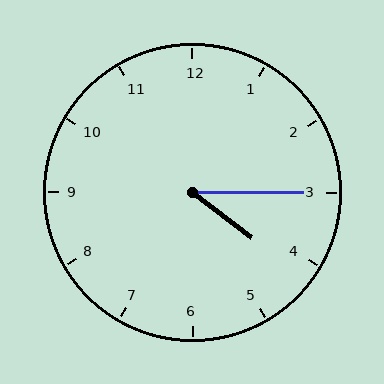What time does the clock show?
4:15.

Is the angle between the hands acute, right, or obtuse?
It is acute.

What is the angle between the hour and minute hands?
Approximately 38 degrees.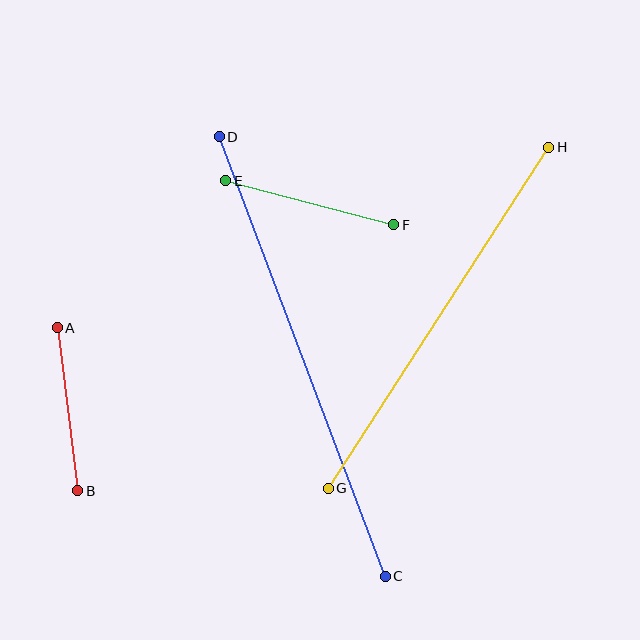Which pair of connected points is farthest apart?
Points C and D are farthest apart.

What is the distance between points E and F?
The distance is approximately 174 pixels.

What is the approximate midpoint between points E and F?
The midpoint is at approximately (310, 203) pixels.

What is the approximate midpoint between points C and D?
The midpoint is at approximately (302, 357) pixels.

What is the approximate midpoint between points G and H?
The midpoint is at approximately (439, 318) pixels.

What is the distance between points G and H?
The distance is approximately 406 pixels.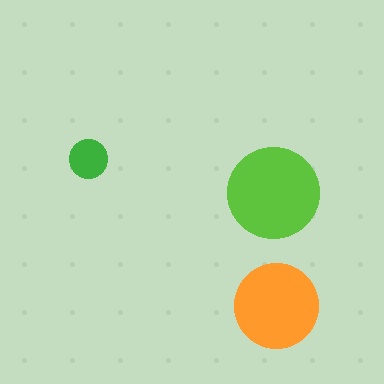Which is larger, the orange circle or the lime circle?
The lime one.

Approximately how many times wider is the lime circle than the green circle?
About 2.5 times wider.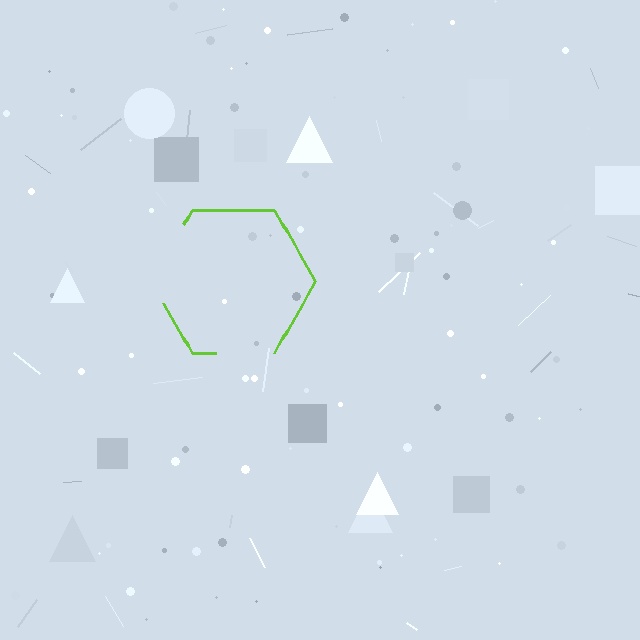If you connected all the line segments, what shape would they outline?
They would outline a hexagon.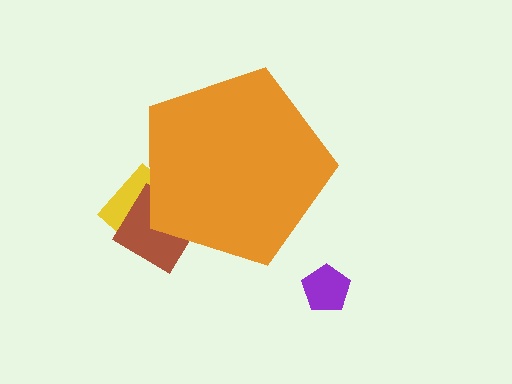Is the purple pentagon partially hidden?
No, the purple pentagon is fully visible.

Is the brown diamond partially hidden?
Yes, the brown diamond is partially hidden behind the orange pentagon.